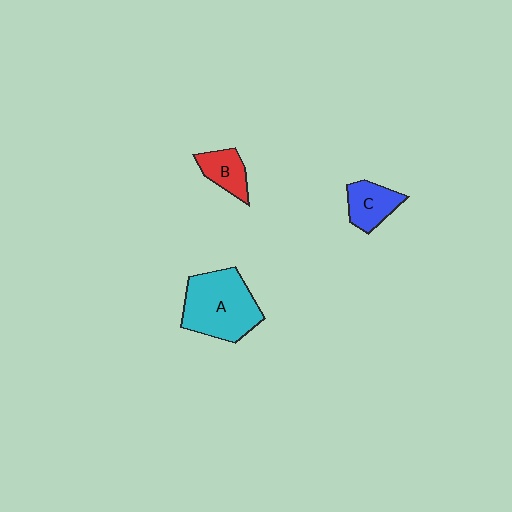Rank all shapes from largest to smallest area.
From largest to smallest: A (cyan), C (blue), B (red).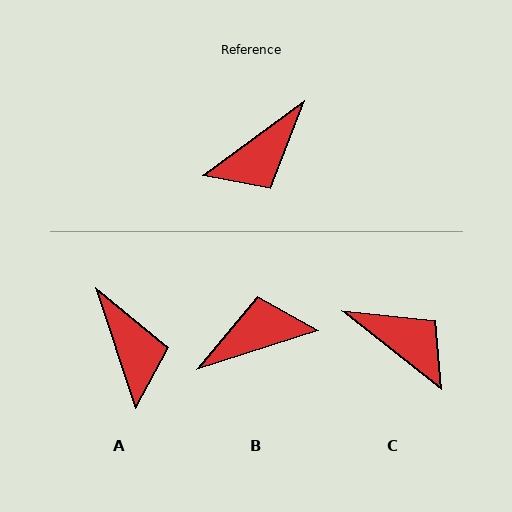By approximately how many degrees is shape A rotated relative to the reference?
Approximately 72 degrees counter-clockwise.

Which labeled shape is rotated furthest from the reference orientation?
B, about 161 degrees away.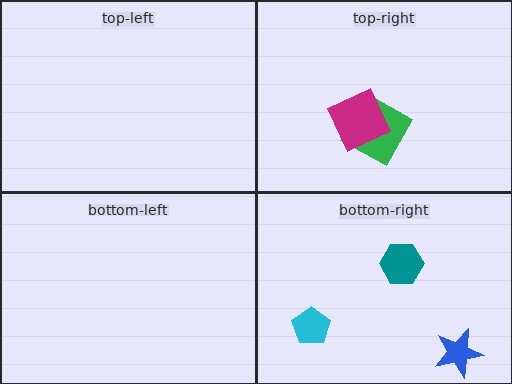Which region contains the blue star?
The bottom-right region.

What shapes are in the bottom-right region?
The teal hexagon, the blue star, the cyan pentagon.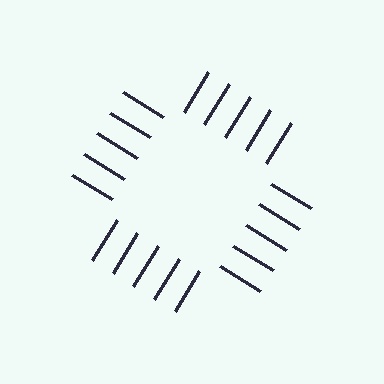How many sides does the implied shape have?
4 sides — the line-ends trace a square.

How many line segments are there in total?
20 — 5 along each of the 4 edges.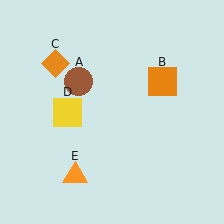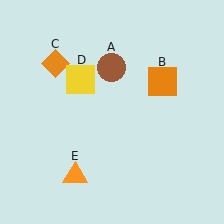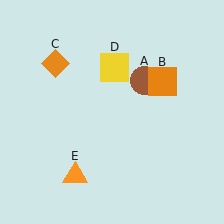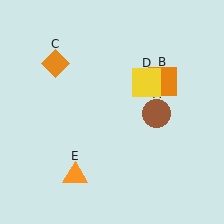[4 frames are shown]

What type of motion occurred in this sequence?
The brown circle (object A), yellow square (object D) rotated clockwise around the center of the scene.